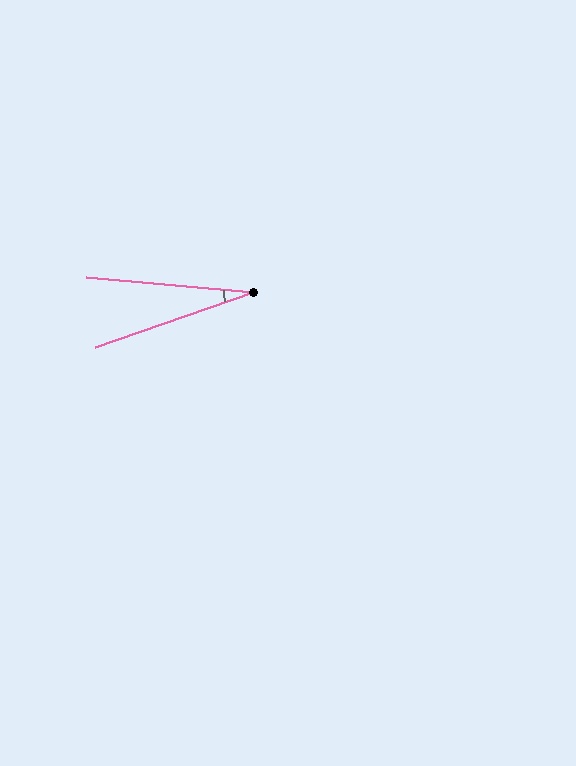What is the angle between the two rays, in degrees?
Approximately 24 degrees.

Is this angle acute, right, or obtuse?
It is acute.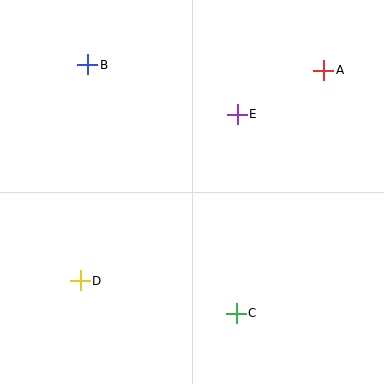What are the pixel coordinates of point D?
Point D is at (80, 281).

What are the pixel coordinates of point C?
Point C is at (236, 313).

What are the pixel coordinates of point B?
Point B is at (88, 65).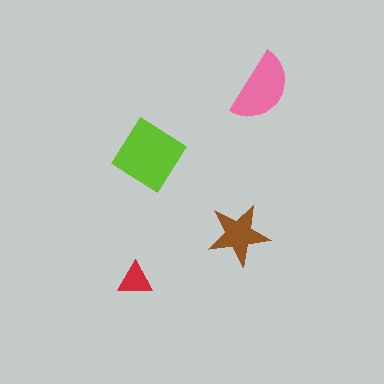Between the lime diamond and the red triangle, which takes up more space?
The lime diamond.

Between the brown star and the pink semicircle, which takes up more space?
The pink semicircle.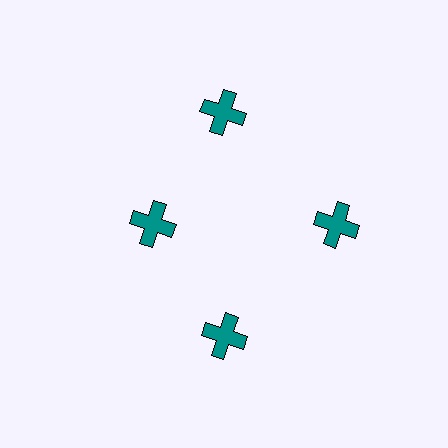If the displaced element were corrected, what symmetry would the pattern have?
It would have 4-fold rotational symmetry — the pattern would map onto itself every 90 degrees.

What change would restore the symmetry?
The symmetry would be restored by moving it outward, back onto the ring so that all 4 crosses sit at equal angles and equal distance from the center.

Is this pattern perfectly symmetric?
No. The 4 teal crosses are arranged in a ring, but one element near the 9 o'clock position is pulled inward toward the center, breaking the 4-fold rotational symmetry.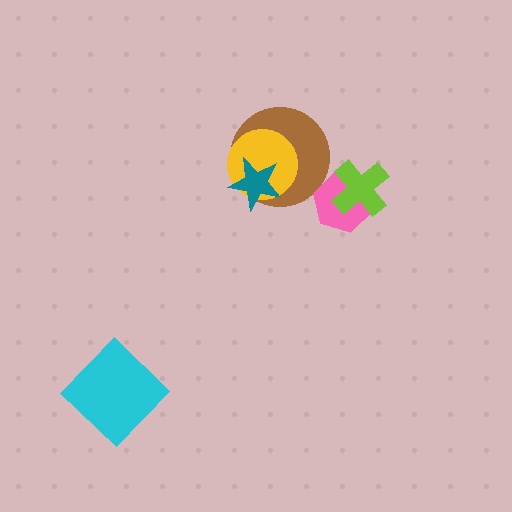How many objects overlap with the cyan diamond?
0 objects overlap with the cyan diamond.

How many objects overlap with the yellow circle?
2 objects overlap with the yellow circle.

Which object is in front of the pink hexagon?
The lime cross is in front of the pink hexagon.